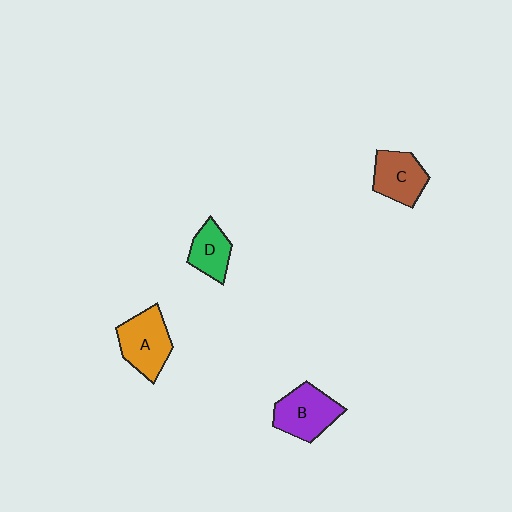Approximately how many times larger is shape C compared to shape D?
Approximately 1.3 times.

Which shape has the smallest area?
Shape D (green).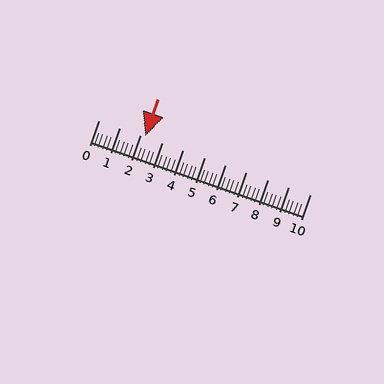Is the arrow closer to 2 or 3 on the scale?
The arrow is closer to 2.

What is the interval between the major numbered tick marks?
The major tick marks are spaced 1 units apart.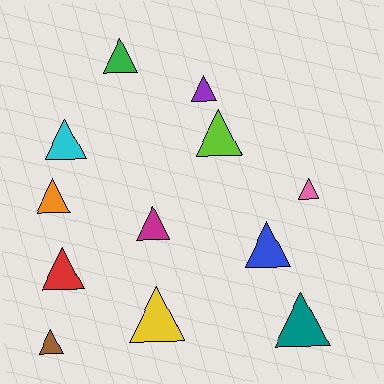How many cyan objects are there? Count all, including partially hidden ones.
There is 1 cyan object.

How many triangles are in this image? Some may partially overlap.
There are 12 triangles.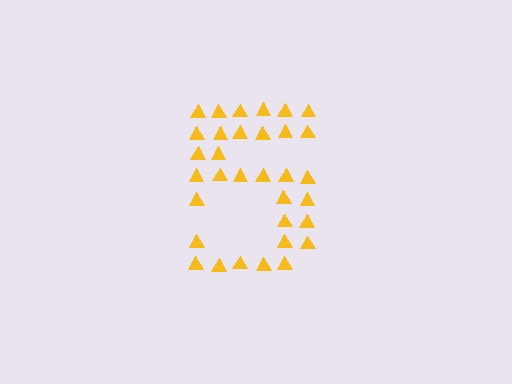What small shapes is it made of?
It is made of small triangles.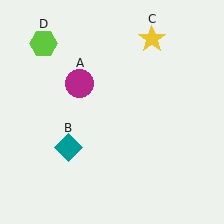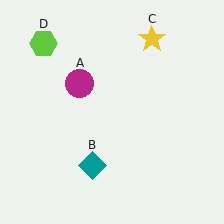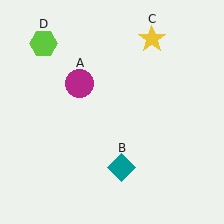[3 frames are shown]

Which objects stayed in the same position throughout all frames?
Magenta circle (object A) and yellow star (object C) and lime hexagon (object D) remained stationary.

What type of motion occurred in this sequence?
The teal diamond (object B) rotated counterclockwise around the center of the scene.